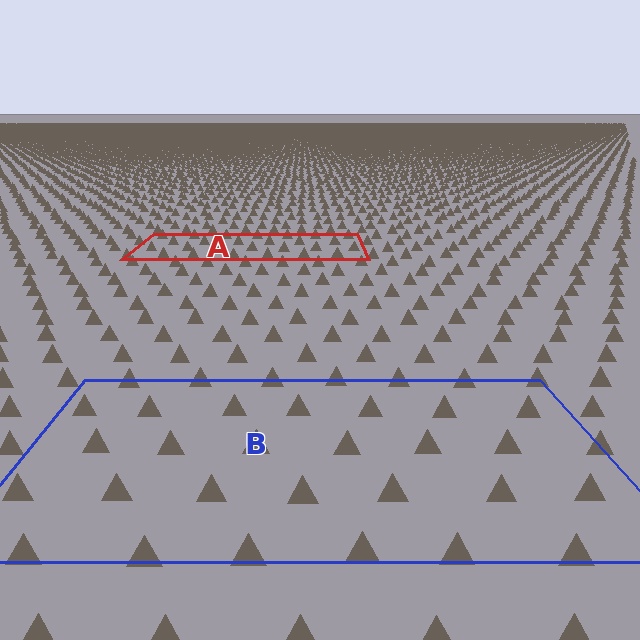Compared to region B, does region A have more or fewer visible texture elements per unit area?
Region A has more texture elements per unit area — they are packed more densely because it is farther away.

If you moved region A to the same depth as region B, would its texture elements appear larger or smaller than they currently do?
They would appear larger. At a closer depth, the same texture elements are projected at a bigger on-screen size.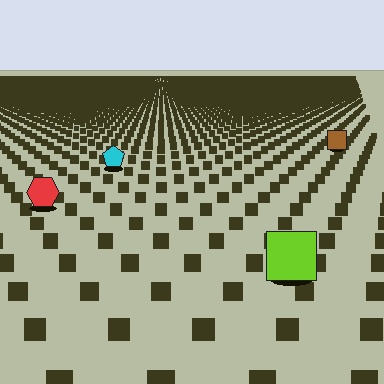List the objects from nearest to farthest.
From nearest to farthest: the lime square, the red hexagon, the cyan pentagon, the brown square.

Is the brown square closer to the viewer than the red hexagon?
No. The red hexagon is closer — you can tell from the texture gradient: the ground texture is coarser near it.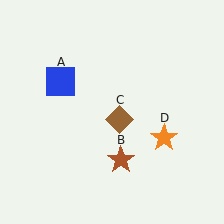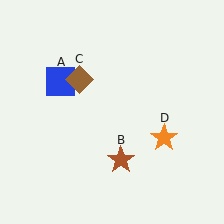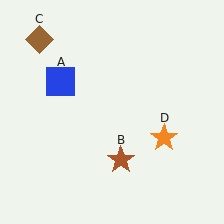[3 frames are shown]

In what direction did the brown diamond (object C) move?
The brown diamond (object C) moved up and to the left.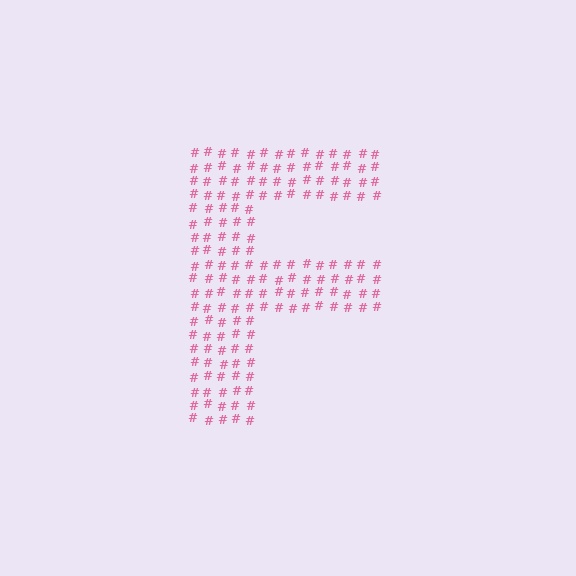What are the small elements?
The small elements are hash symbols.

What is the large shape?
The large shape is the letter F.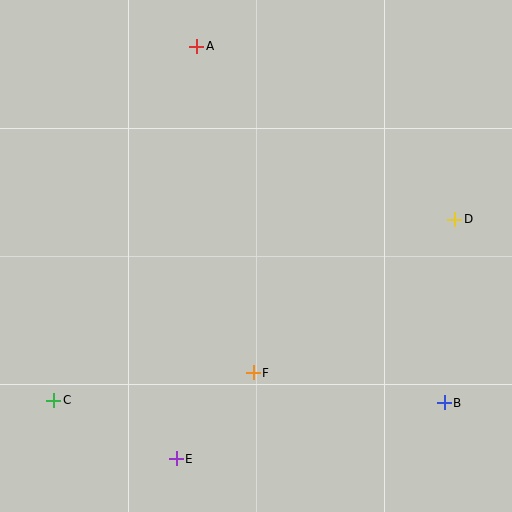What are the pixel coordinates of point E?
Point E is at (176, 459).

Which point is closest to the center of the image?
Point F at (253, 373) is closest to the center.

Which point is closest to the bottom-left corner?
Point C is closest to the bottom-left corner.